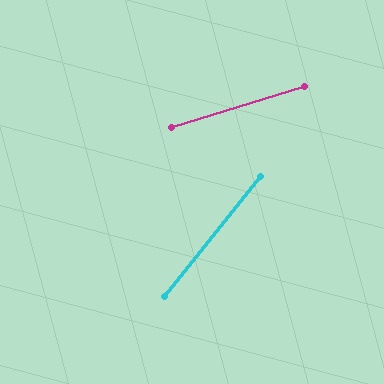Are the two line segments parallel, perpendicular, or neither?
Neither parallel nor perpendicular — they differ by about 34°.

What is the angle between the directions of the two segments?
Approximately 34 degrees.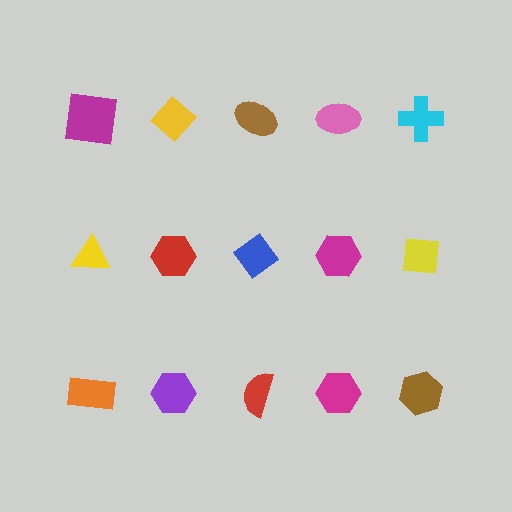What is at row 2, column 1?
A yellow triangle.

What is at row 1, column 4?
A pink ellipse.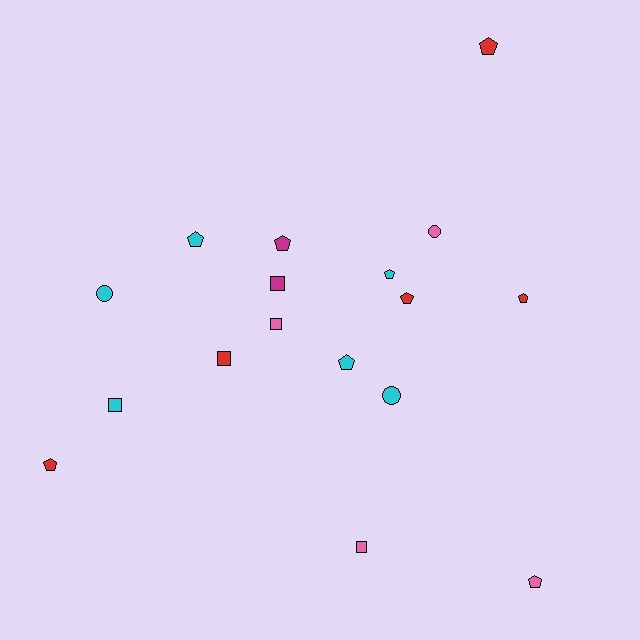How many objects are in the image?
There are 17 objects.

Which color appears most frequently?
Cyan, with 6 objects.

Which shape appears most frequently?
Pentagon, with 9 objects.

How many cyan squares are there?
There is 1 cyan square.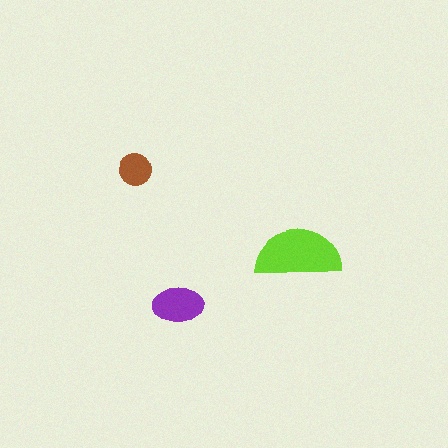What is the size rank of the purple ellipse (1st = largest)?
2nd.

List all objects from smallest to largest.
The brown circle, the purple ellipse, the lime semicircle.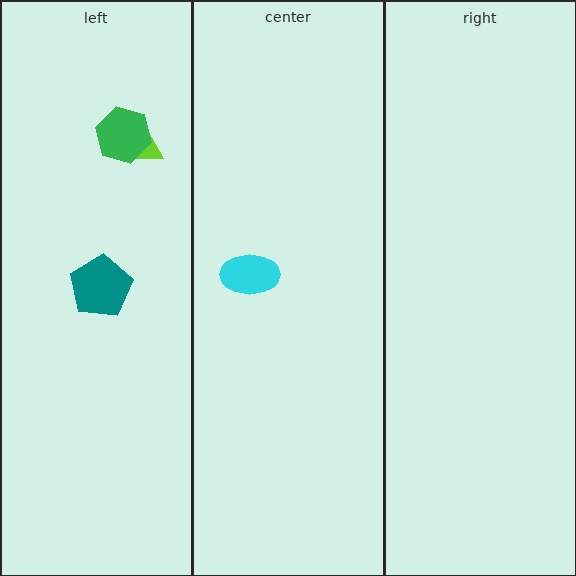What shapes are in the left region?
The lime triangle, the teal pentagon, the green hexagon.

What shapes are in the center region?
The cyan ellipse.